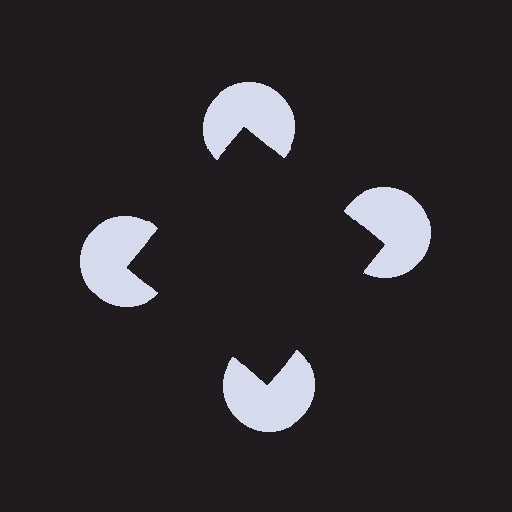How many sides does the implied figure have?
4 sides.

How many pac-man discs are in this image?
There are 4 — one at each vertex of the illusory square.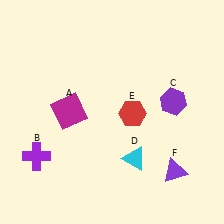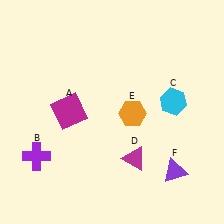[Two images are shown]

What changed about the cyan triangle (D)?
In Image 1, D is cyan. In Image 2, it changed to magenta.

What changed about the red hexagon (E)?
In Image 1, E is red. In Image 2, it changed to orange.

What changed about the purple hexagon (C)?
In Image 1, C is purple. In Image 2, it changed to cyan.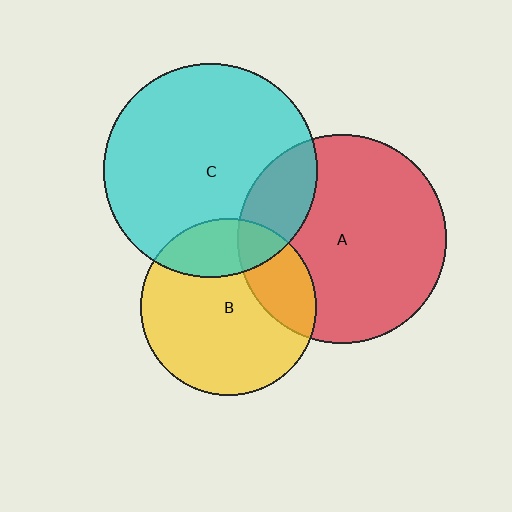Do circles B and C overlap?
Yes.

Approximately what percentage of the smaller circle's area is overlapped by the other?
Approximately 20%.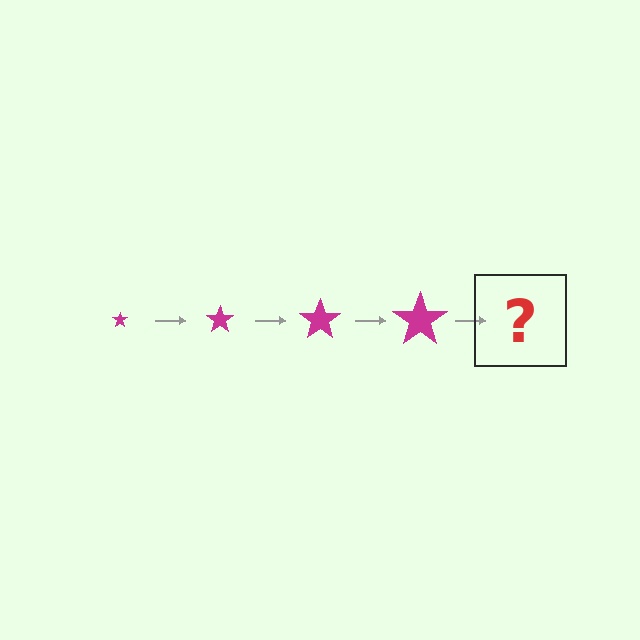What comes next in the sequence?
The next element should be a magenta star, larger than the previous one.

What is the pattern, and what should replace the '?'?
The pattern is that the star gets progressively larger each step. The '?' should be a magenta star, larger than the previous one.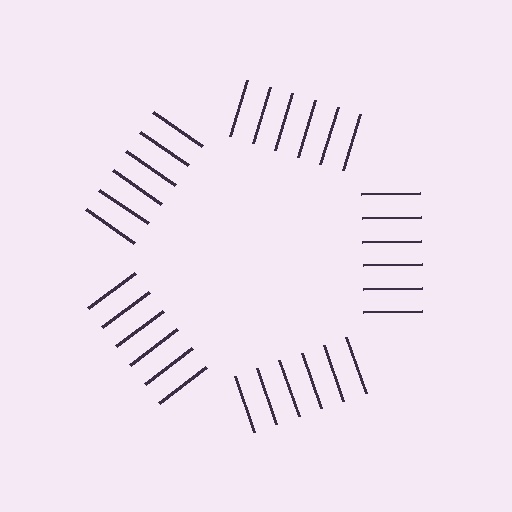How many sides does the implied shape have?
5 sides — the line-ends trace a pentagon.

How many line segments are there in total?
30 — 6 along each of the 5 edges.